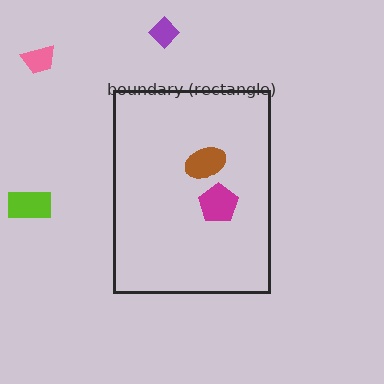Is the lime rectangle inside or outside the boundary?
Outside.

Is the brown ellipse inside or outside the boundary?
Inside.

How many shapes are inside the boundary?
2 inside, 3 outside.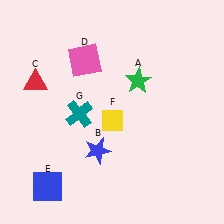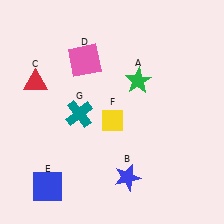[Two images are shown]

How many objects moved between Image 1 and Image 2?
1 object moved between the two images.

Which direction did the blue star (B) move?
The blue star (B) moved right.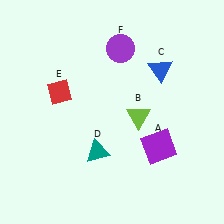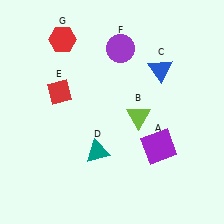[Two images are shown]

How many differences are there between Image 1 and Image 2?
There is 1 difference between the two images.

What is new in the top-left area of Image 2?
A red hexagon (G) was added in the top-left area of Image 2.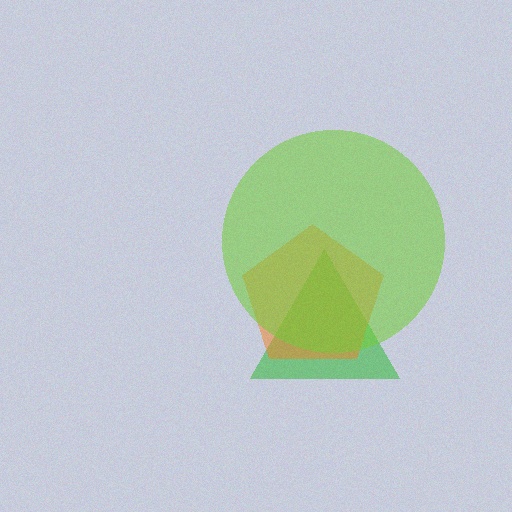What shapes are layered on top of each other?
The layered shapes are: a green triangle, an orange pentagon, a lime circle.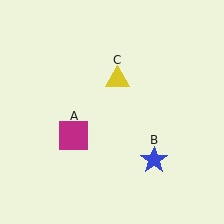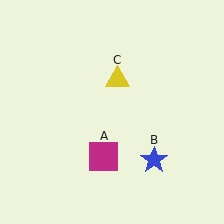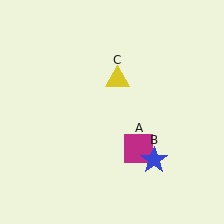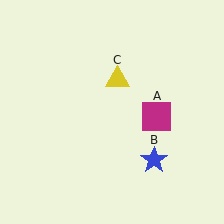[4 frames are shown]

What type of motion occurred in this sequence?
The magenta square (object A) rotated counterclockwise around the center of the scene.